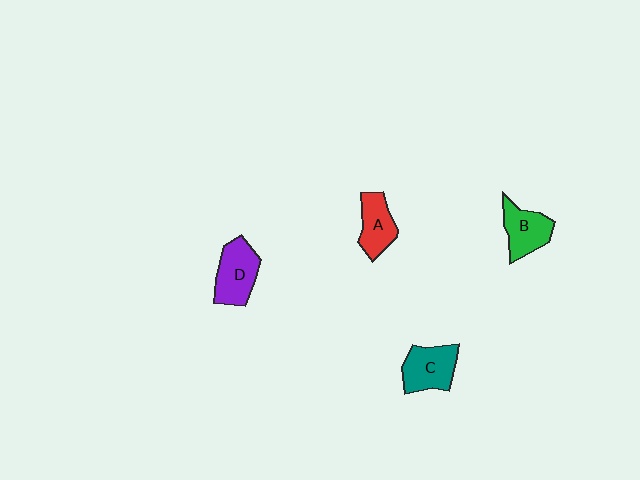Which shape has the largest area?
Shape D (purple).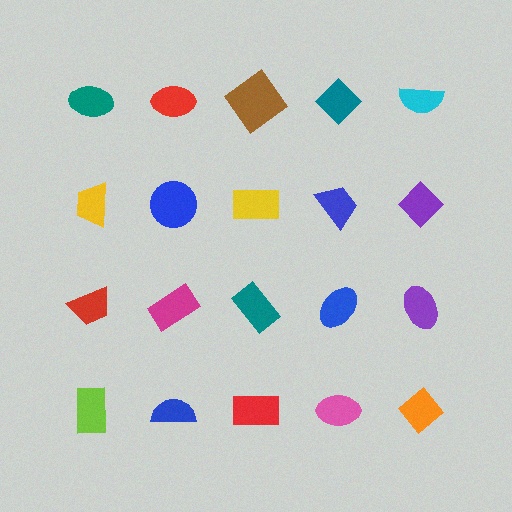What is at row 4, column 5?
An orange diamond.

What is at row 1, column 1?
A teal ellipse.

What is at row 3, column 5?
A purple ellipse.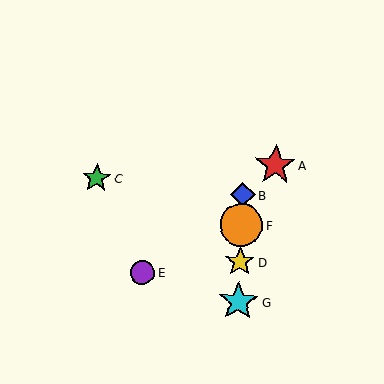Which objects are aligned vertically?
Objects B, D, F, G are aligned vertically.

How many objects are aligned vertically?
4 objects (B, D, F, G) are aligned vertically.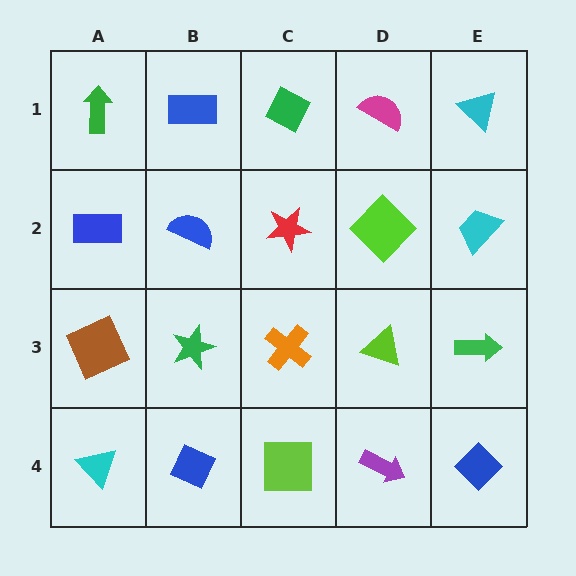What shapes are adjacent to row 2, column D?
A magenta semicircle (row 1, column D), a lime triangle (row 3, column D), a red star (row 2, column C), a cyan trapezoid (row 2, column E).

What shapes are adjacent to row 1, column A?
A blue rectangle (row 2, column A), a blue rectangle (row 1, column B).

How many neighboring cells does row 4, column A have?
2.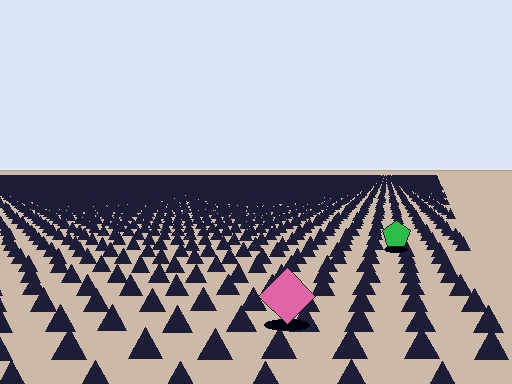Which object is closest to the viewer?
The pink diamond is closest. The texture marks near it are larger and more spread out.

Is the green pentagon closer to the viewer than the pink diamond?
No. The pink diamond is closer — you can tell from the texture gradient: the ground texture is coarser near it.